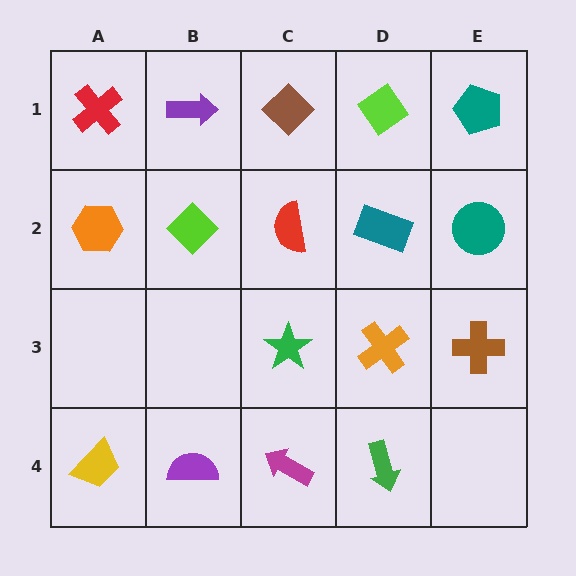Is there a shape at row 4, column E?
No, that cell is empty.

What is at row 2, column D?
A teal rectangle.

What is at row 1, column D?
A lime diamond.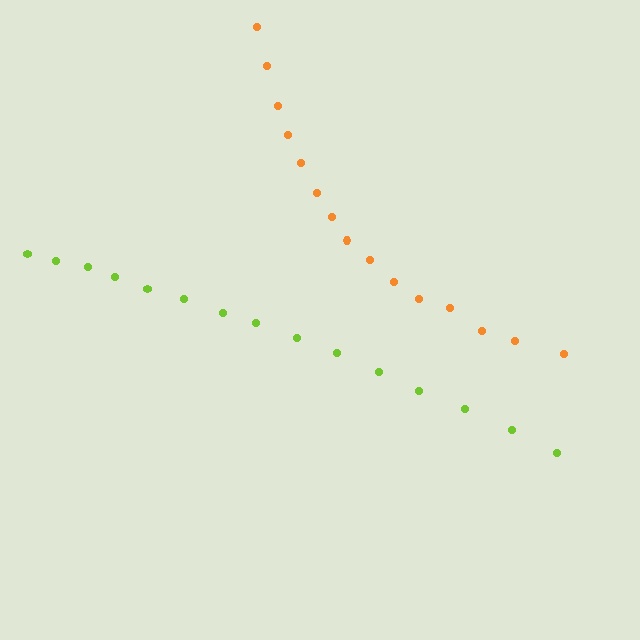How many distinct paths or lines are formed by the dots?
There are 2 distinct paths.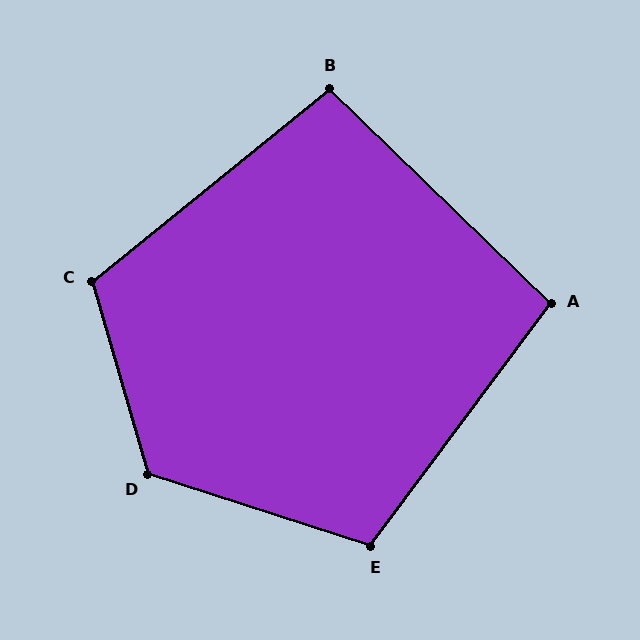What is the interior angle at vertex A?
Approximately 97 degrees (obtuse).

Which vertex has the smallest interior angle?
B, at approximately 97 degrees.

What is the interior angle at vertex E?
Approximately 109 degrees (obtuse).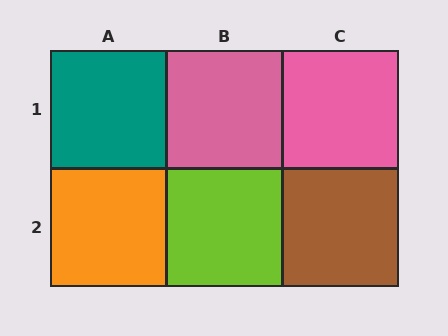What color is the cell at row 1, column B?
Pink.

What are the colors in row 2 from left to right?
Orange, lime, brown.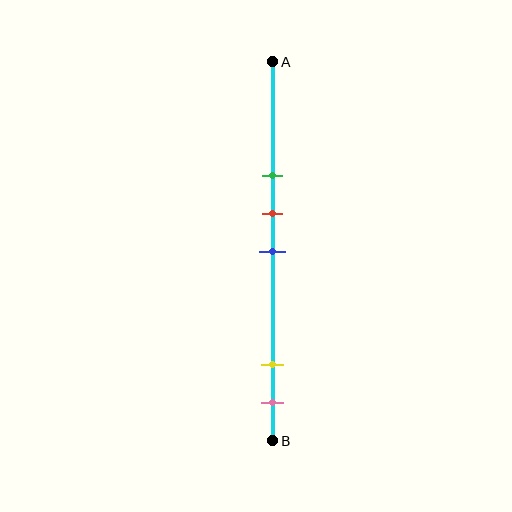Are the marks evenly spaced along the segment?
No, the marks are not evenly spaced.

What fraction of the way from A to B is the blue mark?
The blue mark is approximately 50% (0.5) of the way from A to B.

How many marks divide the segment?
There are 5 marks dividing the segment.